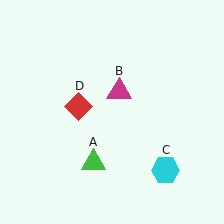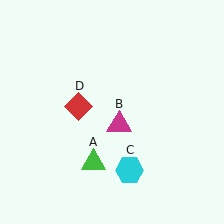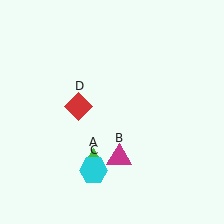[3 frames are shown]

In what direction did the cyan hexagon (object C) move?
The cyan hexagon (object C) moved left.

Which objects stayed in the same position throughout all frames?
Green triangle (object A) and red diamond (object D) remained stationary.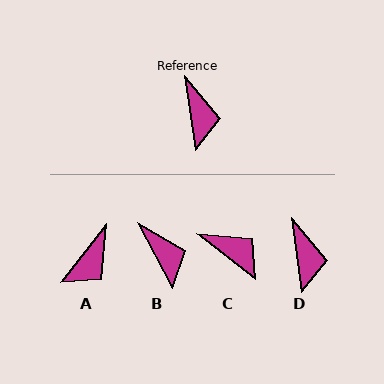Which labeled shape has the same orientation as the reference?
D.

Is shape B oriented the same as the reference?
No, it is off by about 20 degrees.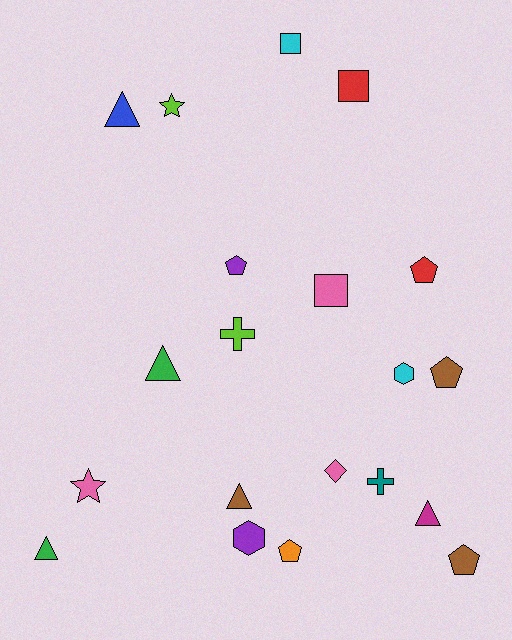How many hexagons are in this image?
There are 2 hexagons.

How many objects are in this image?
There are 20 objects.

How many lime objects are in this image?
There are 2 lime objects.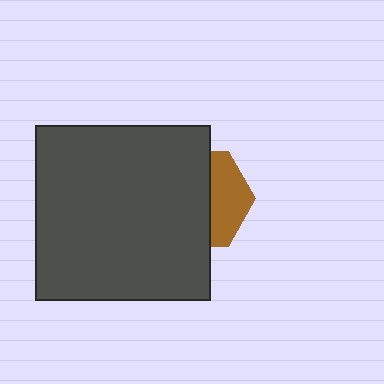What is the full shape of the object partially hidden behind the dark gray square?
The partially hidden object is a brown hexagon.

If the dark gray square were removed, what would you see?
You would see the complete brown hexagon.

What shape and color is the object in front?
The object in front is a dark gray square.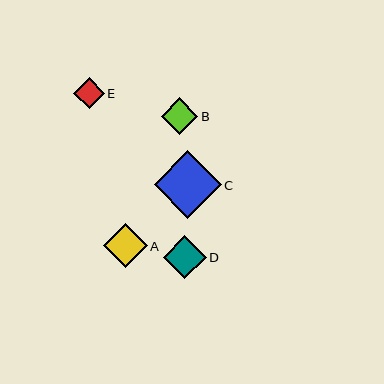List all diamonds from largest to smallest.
From largest to smallest: C, A, D, B, E.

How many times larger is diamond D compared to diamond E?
Diamond D is approximately 1.4 times the size of diamond E.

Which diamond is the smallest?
Diamond E is the smallest with a size of approximately 31 pixels.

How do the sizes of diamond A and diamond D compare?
Diamond A and diamond D are approximately the same size.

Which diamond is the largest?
Diamond C is the largest with a size of approximately 67 pixels.